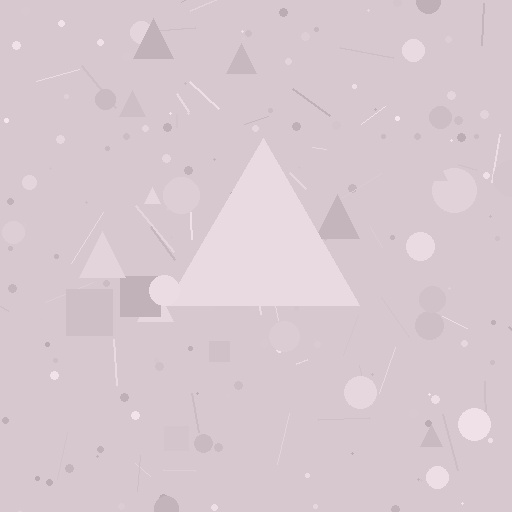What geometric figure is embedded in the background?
A triangle is embedded in the background.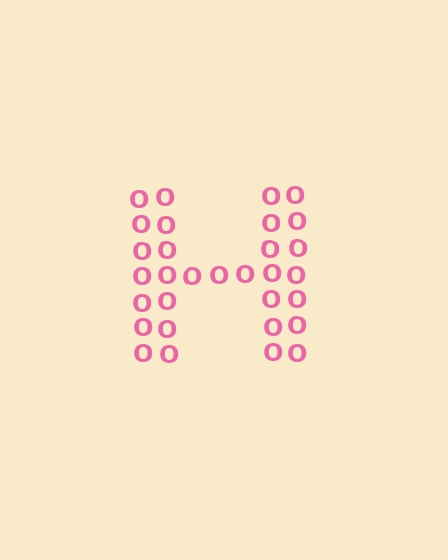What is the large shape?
The large shape is the letter H.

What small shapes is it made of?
It is made of small letter O's.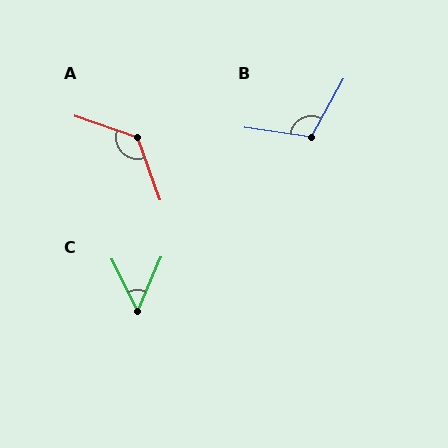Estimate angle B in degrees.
Approximately 111 degrees.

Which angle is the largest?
A, at approximately 128 degrees.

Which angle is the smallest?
C, at approximately 50 degrees.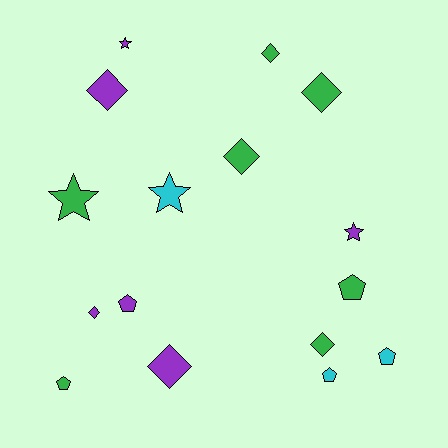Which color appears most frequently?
Green, with 7 objects.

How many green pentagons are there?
There are 2 green pentagons.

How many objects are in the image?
There are 16 objects.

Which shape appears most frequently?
Diamond, with 7 objects.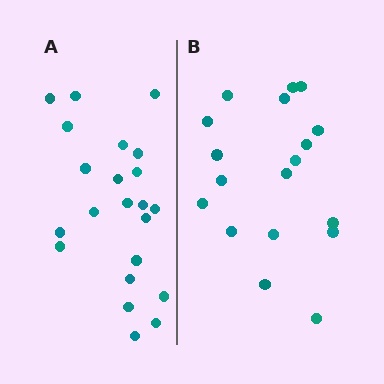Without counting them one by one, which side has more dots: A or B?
Region A (the left region) has more dots.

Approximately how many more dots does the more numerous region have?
Region A has about 4 more dots than region B.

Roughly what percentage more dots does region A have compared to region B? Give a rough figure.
About 20% more.